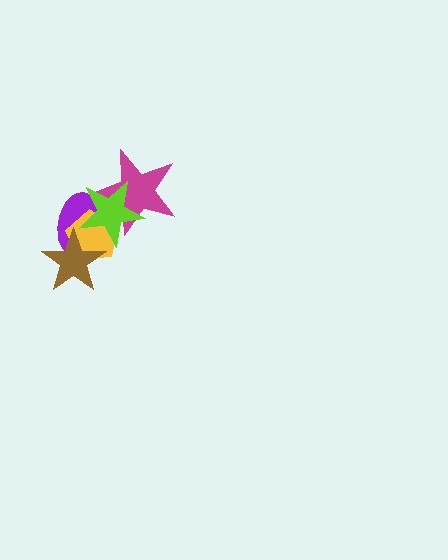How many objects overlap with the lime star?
4 objects overlap with the lime star.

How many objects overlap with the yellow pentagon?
4 objects overlap with the yellow pentagon.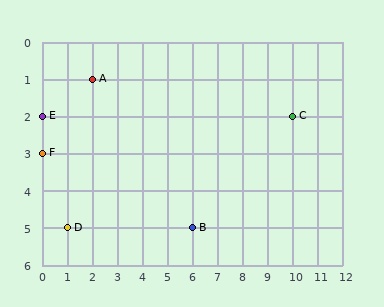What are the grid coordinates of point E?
Point E is at grid coordinates (0, 2).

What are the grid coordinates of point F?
Point F is at grid coordinates (0, 3).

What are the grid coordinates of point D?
Point D is at grid coordinates (1, 5).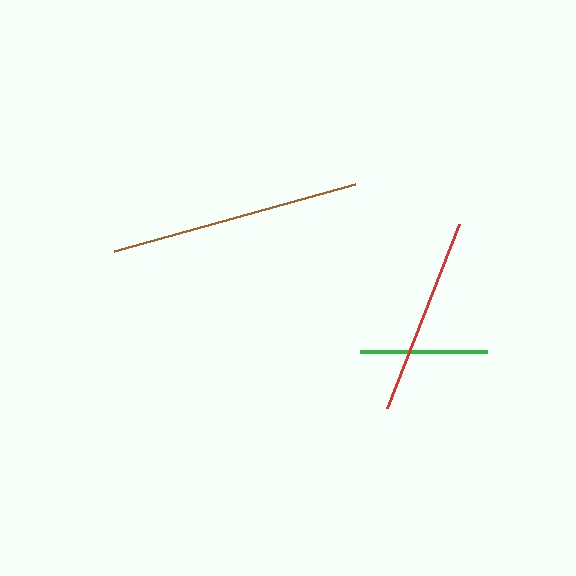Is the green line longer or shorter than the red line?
The red line is longer than the green line.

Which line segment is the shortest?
The green line is the shortest at approximately 127 pixels.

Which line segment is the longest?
The brown line is the longest at approximately 250 pixels.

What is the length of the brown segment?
The brown segment is approximately 250 pixels long.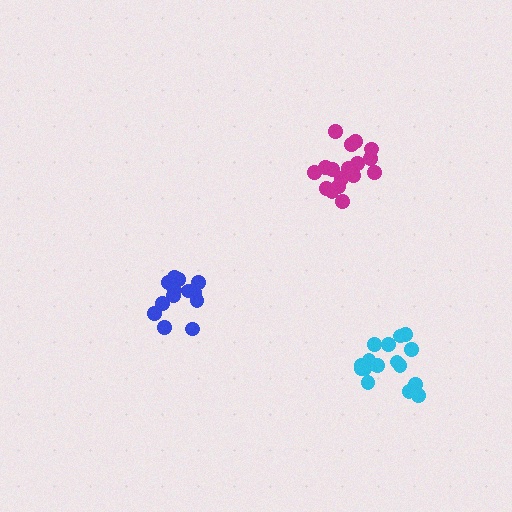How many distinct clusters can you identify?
There are 3 distinct clusters.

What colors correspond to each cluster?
The clusters are colored: blue, magenta, cyan.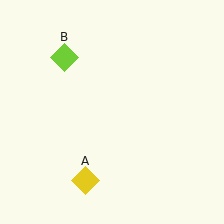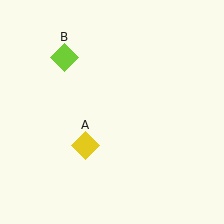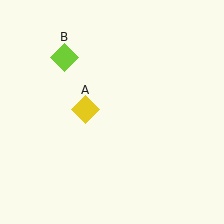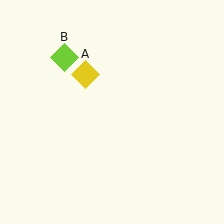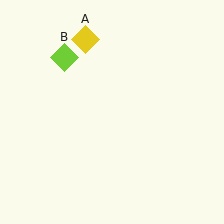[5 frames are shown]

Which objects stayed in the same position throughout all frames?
Lime diamond (object B) remained stationary.